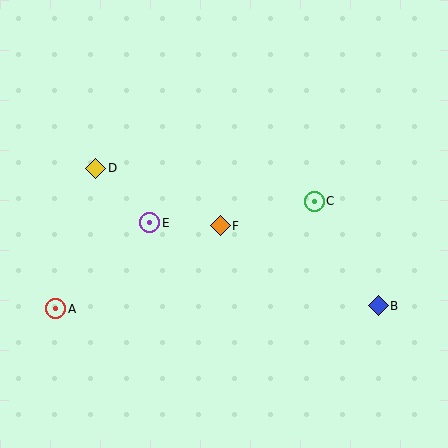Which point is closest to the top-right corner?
Point C is closest to the top-right corner.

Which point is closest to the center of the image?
Point F at (220, 226) is closest to the center.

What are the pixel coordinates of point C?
Point C is at (314, 201).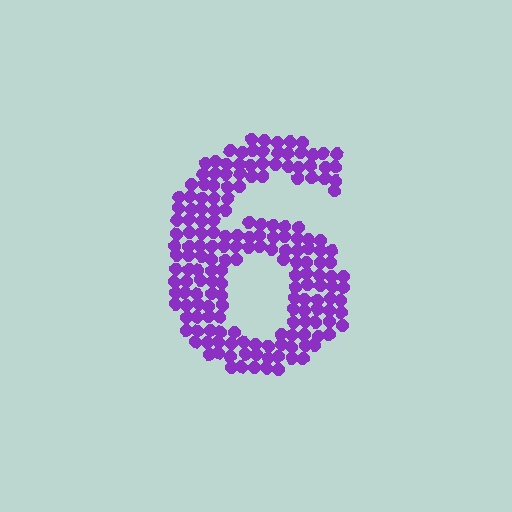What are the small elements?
The small elements are circles.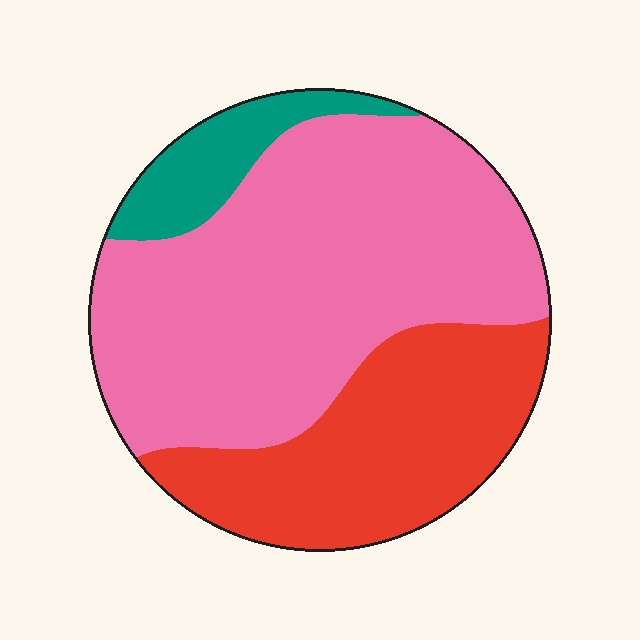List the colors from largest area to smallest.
From largest to smallest: pink, red, teal.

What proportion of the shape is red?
Red covers 31% of the shape.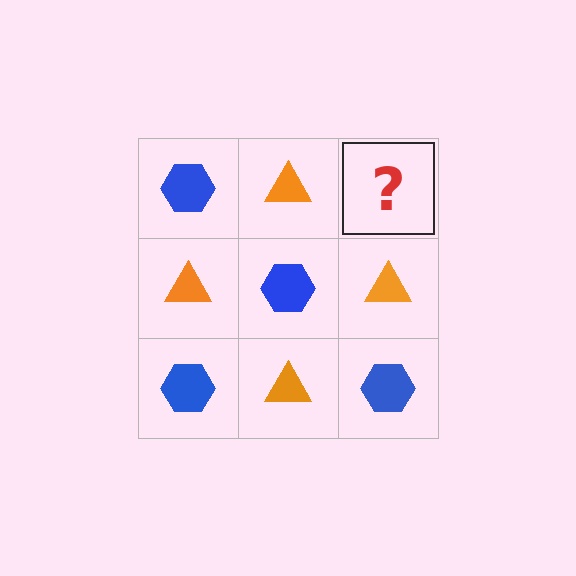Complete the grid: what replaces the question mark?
The question mark should be replaced with a blue hexagon.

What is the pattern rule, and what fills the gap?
The rule is that it alternates blue hexagon and orange triangle in a checkerboard pattern. The gap should be filled with a blue hexagon.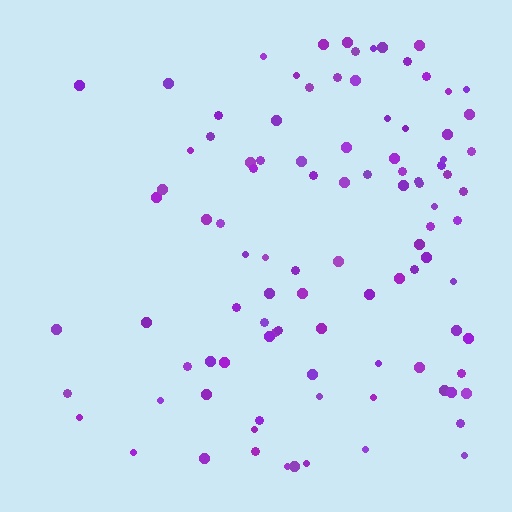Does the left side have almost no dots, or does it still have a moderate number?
Still a moderate number, just noticeably fewer than the right.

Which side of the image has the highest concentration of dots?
The right.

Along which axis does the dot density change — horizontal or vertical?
Horizontal.